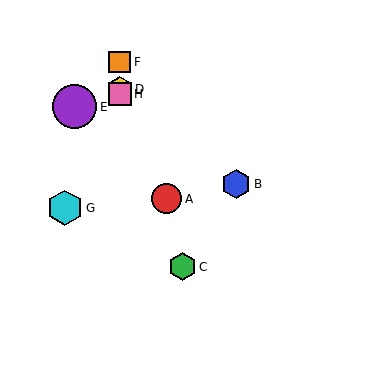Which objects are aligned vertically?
Objects D, F, H are aligned vertically.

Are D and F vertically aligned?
Yes, both are at x≈120.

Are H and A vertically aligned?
No, H is at x≈120 and A is at x≈167.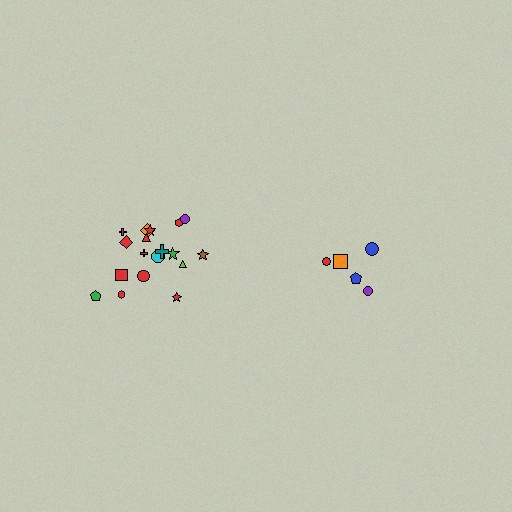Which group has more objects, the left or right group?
The left group.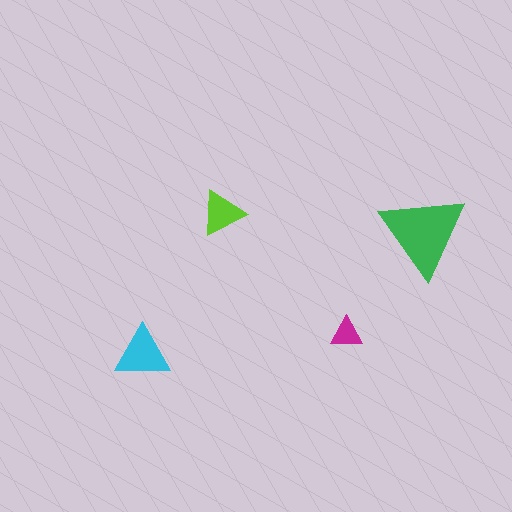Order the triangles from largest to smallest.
the green one, the cyan one, the lime one, the magenta one.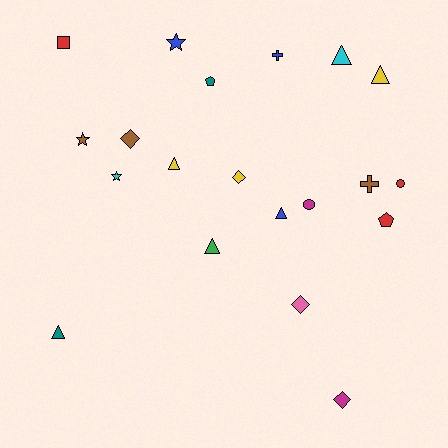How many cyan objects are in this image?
There are 2 cyan objects.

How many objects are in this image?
There are 20 objects.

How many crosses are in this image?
There are 2 crosses.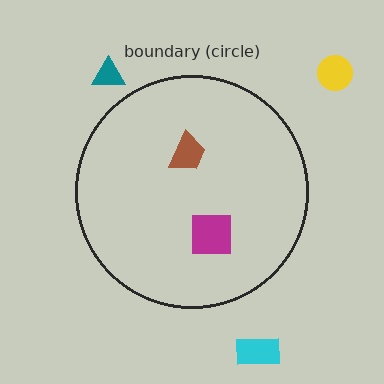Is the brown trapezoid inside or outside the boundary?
Inside.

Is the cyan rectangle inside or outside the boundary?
Outside.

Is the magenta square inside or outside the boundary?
Inside.